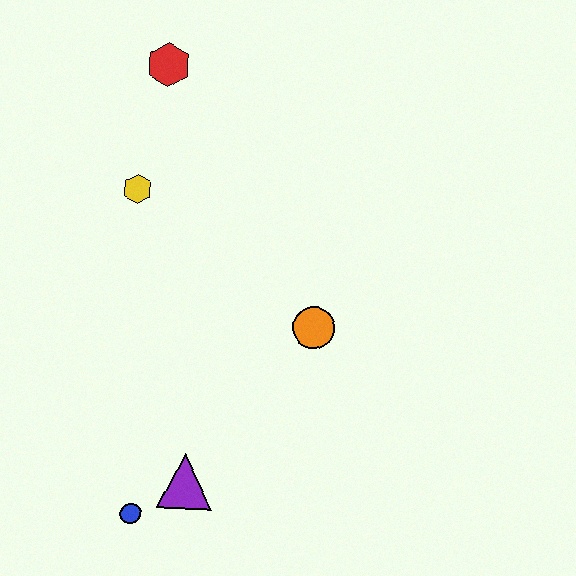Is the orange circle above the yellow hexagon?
No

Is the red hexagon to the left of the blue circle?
No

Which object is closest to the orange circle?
The purple triangle is closest to the orange circle.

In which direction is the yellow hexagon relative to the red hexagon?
The yellow hexagon is below the red hexagon.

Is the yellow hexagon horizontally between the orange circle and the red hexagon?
No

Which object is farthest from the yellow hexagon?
The blue circle is farthest from the yellow hexagon.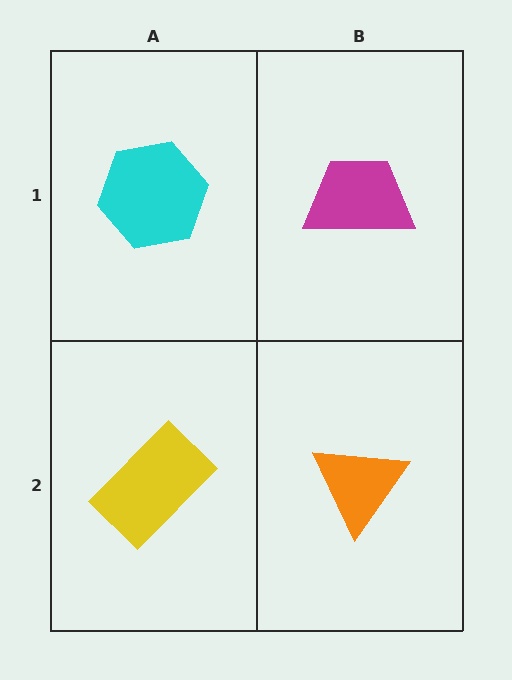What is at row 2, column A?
A yellow rectangle.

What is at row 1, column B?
A magenta trapezoid.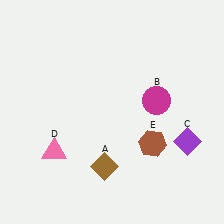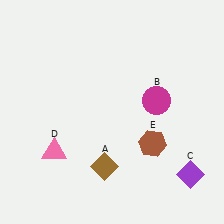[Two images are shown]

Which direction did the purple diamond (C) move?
The purple diamond (C) moved down.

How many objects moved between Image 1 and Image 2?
1 object moved between the two images.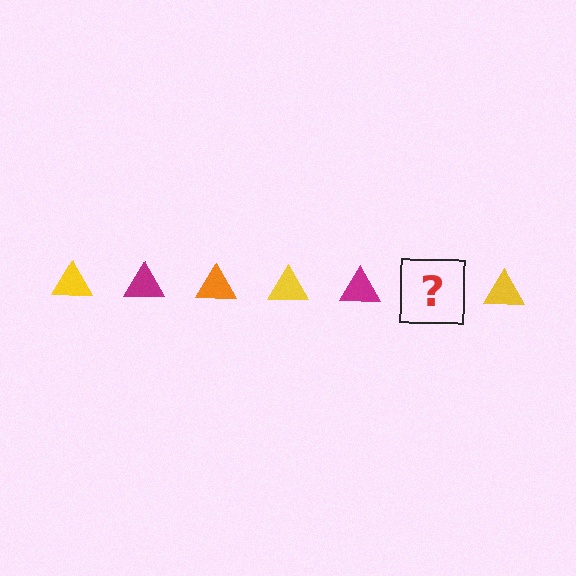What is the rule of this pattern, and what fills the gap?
The rule is that the pattern cycles through yellow, magenta, orange triangles. The gap should be filled with an orange triangle.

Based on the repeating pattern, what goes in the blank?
The blank should be an orange triangle.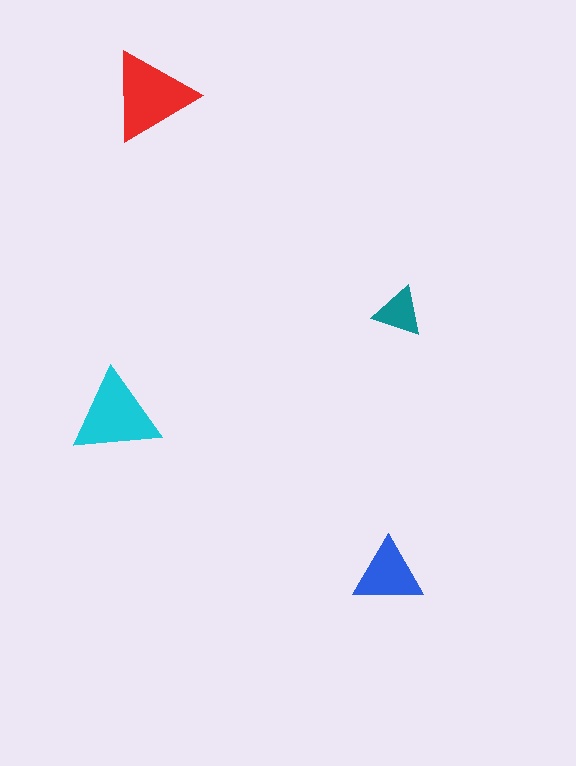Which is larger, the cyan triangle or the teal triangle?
The cyan one.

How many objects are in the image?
There are 4 objects in the image.